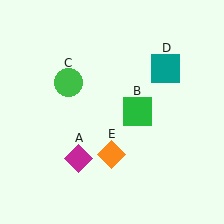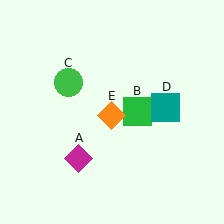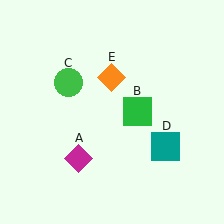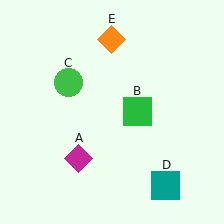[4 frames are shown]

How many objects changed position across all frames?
2 objects changed position: teal square (object D), orange diamond (object E).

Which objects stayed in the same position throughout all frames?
Magenta diamond (object A) and green square (object B) and green circle (object C) remained stationary.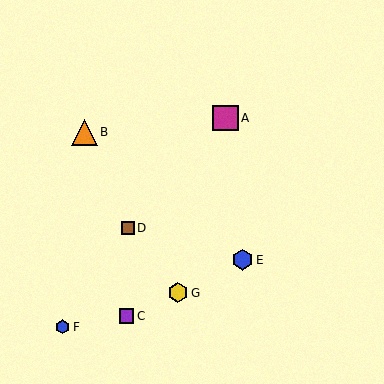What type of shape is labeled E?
Shape E is a blue hexagon.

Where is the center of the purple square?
The center of the purple square is at (127, 316).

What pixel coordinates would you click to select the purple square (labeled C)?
Click at (127, 316) to select the purple square C.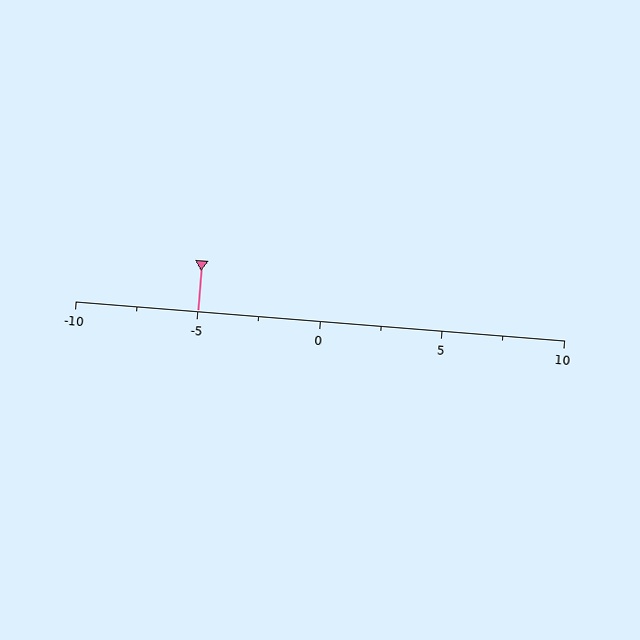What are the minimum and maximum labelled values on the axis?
The axis runs from -10 to 10.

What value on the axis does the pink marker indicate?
The marker indicates approximately -5.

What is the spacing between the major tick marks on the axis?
The major ticks are spaced 5 apart.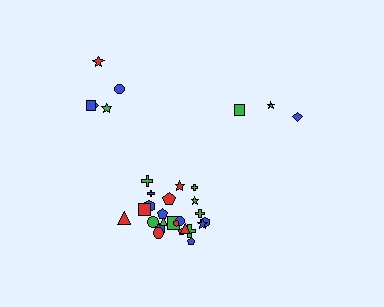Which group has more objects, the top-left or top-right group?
The top-left group.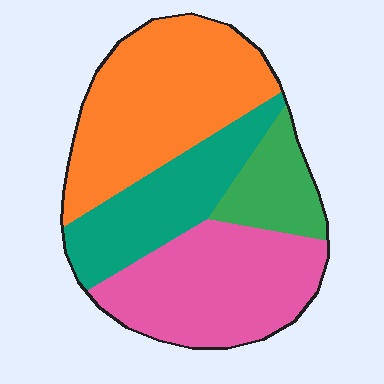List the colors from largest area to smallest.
From largest to smallest: orange, pink, teal, green.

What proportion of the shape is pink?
Pink takes up about one third (1/3) of the shape.